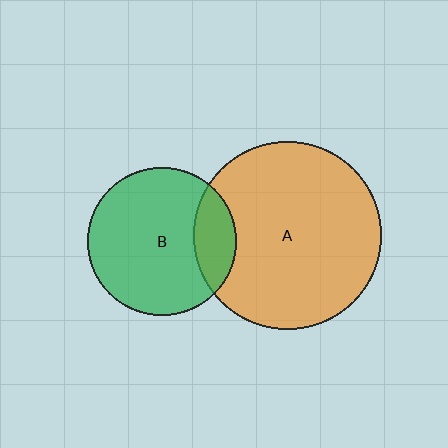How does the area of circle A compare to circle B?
Approximately 1.6 times.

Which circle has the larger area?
Circle A (orange).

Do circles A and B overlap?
Yes.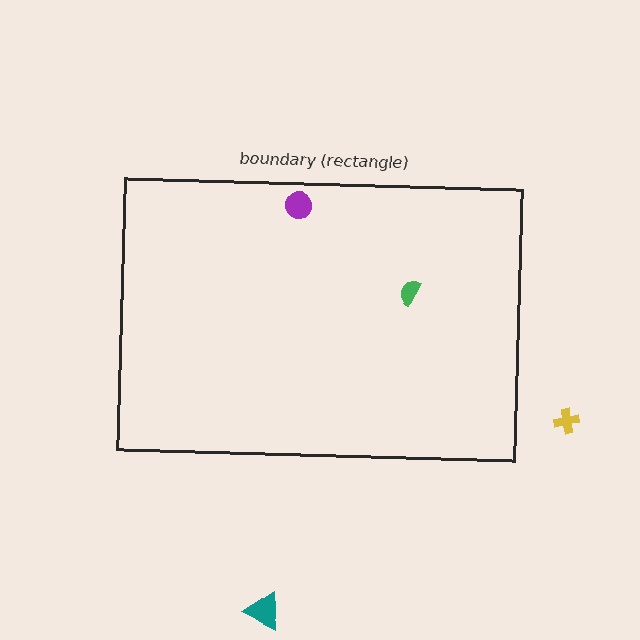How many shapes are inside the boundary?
2 inside, 2 outside.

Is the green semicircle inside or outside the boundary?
Inside.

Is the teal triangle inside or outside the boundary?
Outside.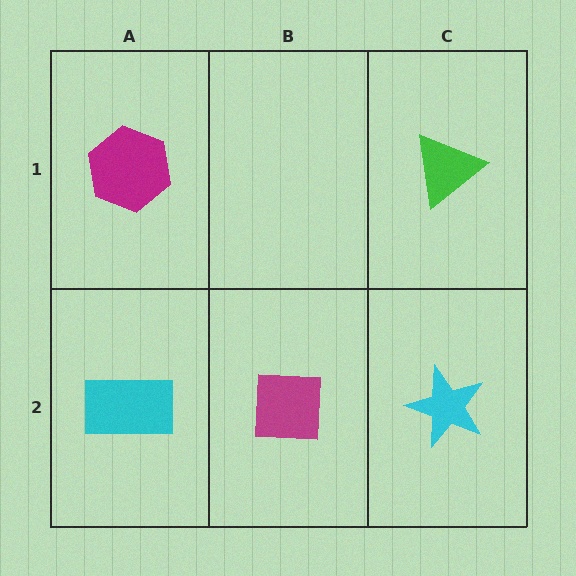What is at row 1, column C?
A green triangle.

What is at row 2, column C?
A cyan star.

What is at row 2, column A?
A cyan rectangle.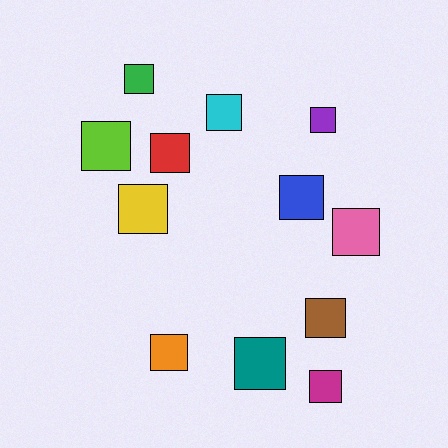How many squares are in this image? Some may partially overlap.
There are 12 squares.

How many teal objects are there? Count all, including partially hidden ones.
There is 1 teal object.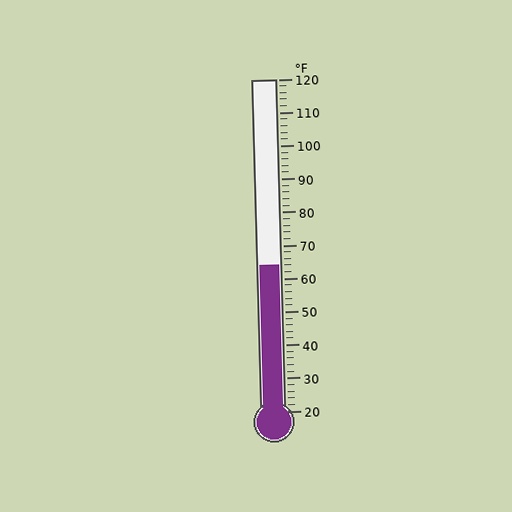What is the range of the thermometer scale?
The thermometer scale ranges from 20°F to 120°F.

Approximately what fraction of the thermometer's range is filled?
The thermometer is filled to approximately 45% of its range.